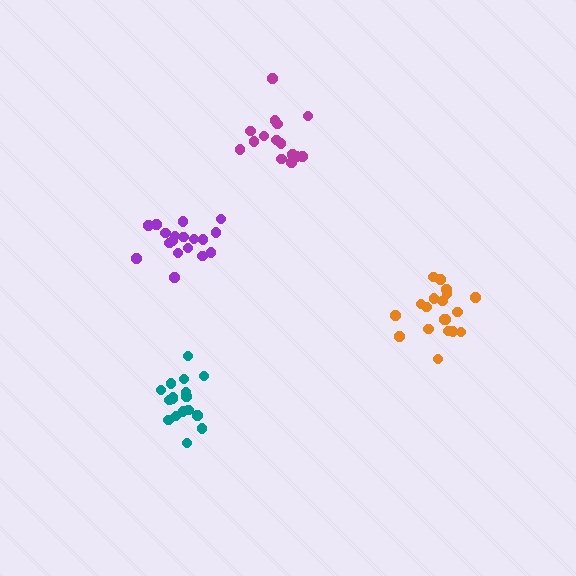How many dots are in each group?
Group 1: 19 dots, Group 2: 17 dots, Group 3: 18 dots, Group 4: 15 dots (69 total).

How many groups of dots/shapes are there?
There are 4 groups.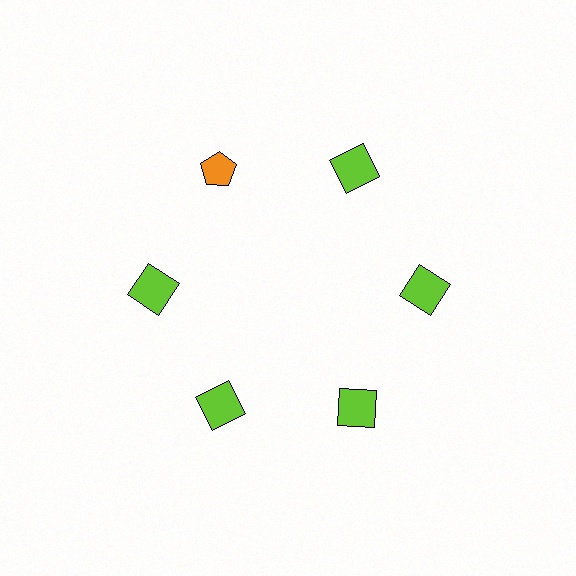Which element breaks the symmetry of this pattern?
The orange pentagon at roughly the 11 o'clock position breaks the symmetry. All other shapes are lime squares.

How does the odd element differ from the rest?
It differs in both color (orange instead of lime) and shape (pentagon instead of square).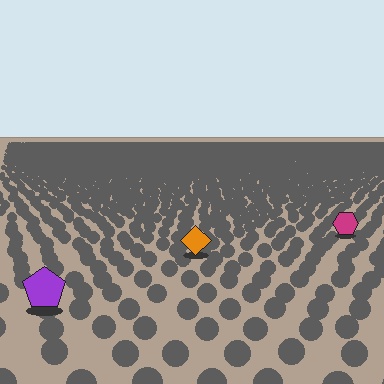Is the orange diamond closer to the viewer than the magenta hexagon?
Yes. The orange diamond is closer — you can tell from the texture gradient: the ground texture is coarser near it.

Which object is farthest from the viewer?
The magenta hexagon is farthest from the viewer. It appears smaller and the ground texture around it is denser.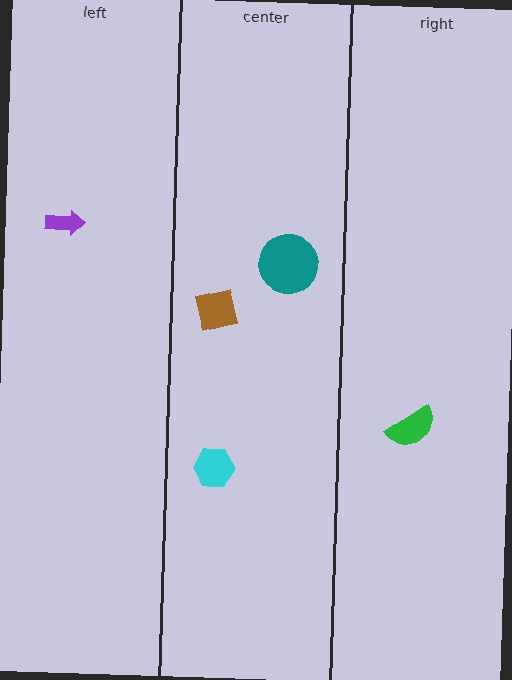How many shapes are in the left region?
1.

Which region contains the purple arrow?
The left region.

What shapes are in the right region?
The green semicircle.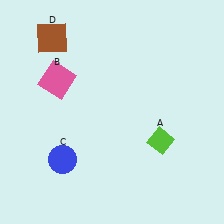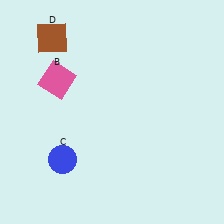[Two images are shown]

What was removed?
The lime diamond (A) was removed in Image 2.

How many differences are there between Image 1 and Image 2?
There is 1 difference between the two images.